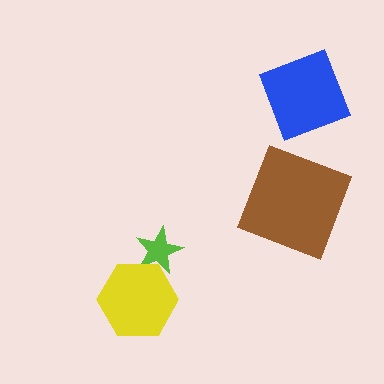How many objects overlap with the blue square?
0 objects overlap with the blue square.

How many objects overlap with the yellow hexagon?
1 object overlaps with the yellow hexagon.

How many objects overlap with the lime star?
1 object overlaps with the lime star.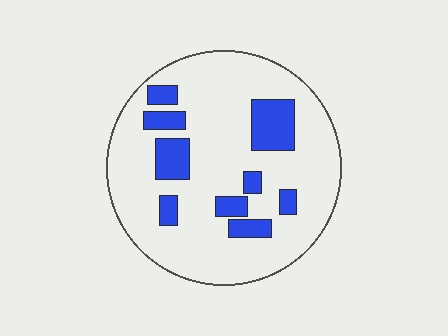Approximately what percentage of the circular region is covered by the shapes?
Approximately 20%.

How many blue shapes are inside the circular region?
9.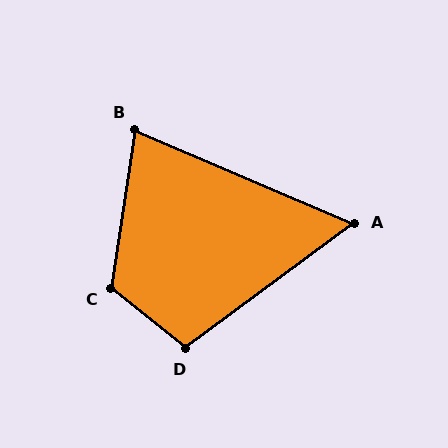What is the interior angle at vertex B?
Approximately 75 degrees (acute).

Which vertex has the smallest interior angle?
A, at approximately 60 degrees.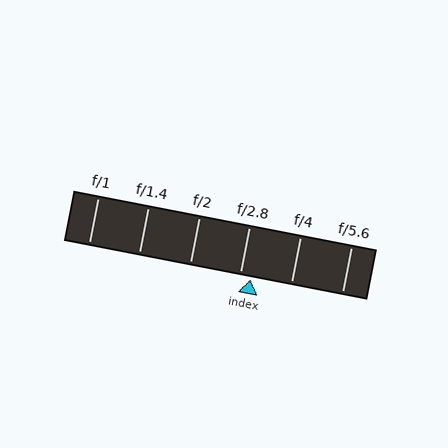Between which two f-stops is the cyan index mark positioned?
The index mark is between f/2.8 and f/4.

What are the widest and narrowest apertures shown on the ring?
The widest aperture shown is f/1 and the narrowest is f/5.6.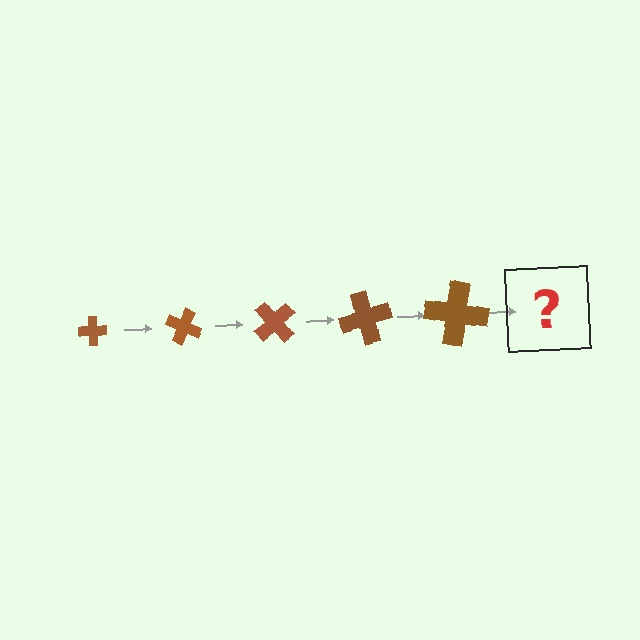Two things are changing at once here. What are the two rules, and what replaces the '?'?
The two rules are that the cross grows larger each step and it rotates 25 degrees each step. The '?' should be a cross, larger than the previous one and rotated 125 degrees from the start.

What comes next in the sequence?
The next element should be a cross, larger than the previous one and rotated 125 degrees from the start.